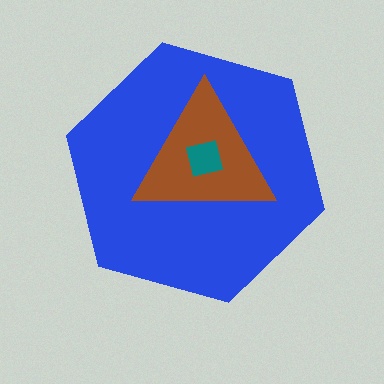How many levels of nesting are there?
3.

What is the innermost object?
The teal square.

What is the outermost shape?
The blue hexagon.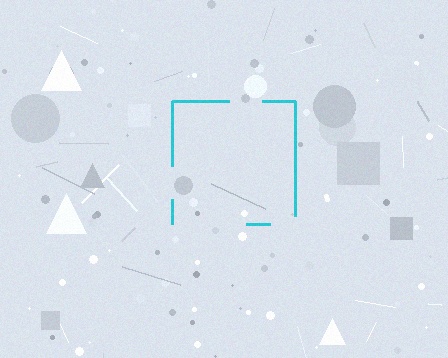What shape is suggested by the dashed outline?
The dashed outline suggests a square.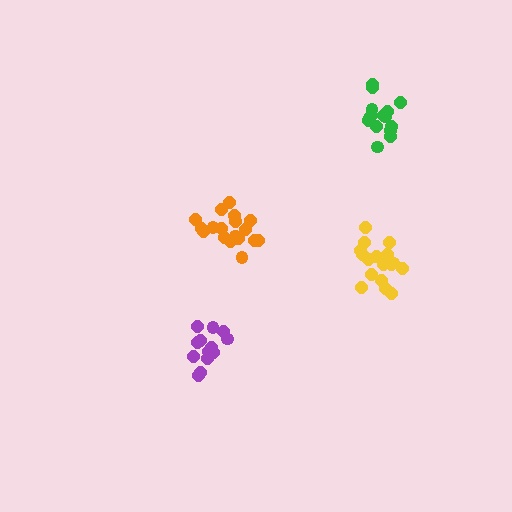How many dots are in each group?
Group 1: 18 dots, Group 2: 13 dots, Group 3: 15 dots, Group 4: 18 dots (64 total).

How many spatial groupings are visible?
There are 4 spatial groupings.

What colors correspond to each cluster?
The clusters are colored: yellow, purple, green, orange.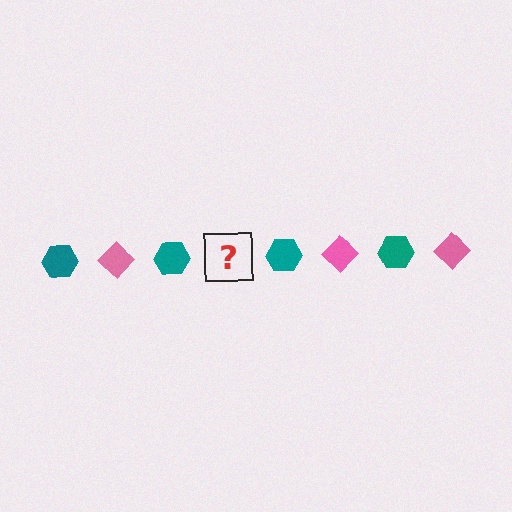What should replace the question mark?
The question mark should be replaced with a pink diamond.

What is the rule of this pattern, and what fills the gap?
The rule is that the pattern alternates between teal hexagon and pink diamond. The gap should be filled with a pink diamond.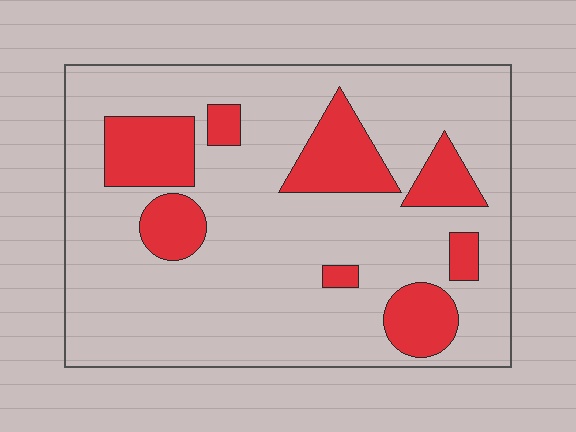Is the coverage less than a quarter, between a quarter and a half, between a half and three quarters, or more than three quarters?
Less than a quarter.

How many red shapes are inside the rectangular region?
8.